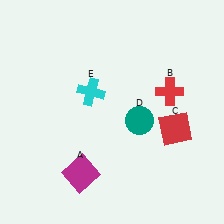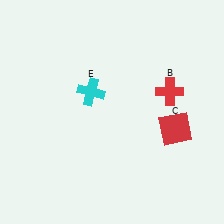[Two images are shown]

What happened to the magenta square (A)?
The magenta square (A) was removed in Image 2. It was in the bottom-left area of Image 1.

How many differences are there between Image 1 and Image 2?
There are 2 differences between the two images.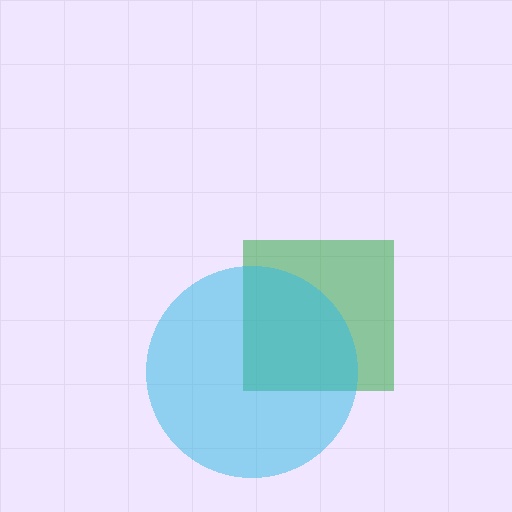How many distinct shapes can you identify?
There are 2 distinct shapes: a green square, a cyan circle.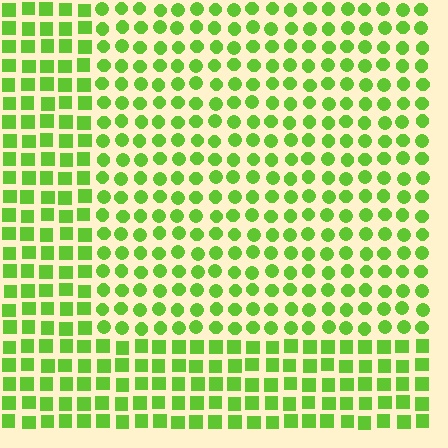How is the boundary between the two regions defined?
The boundary is defined by a change in element shape: circles inside vs. squares outside. All elements share the same color and spacing.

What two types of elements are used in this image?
The image uses circles inside the rectangle region and squares outside it.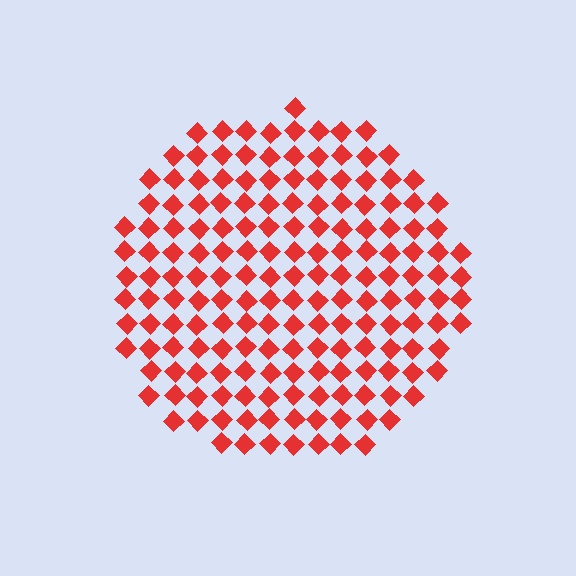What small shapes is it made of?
It is made of small diamonds.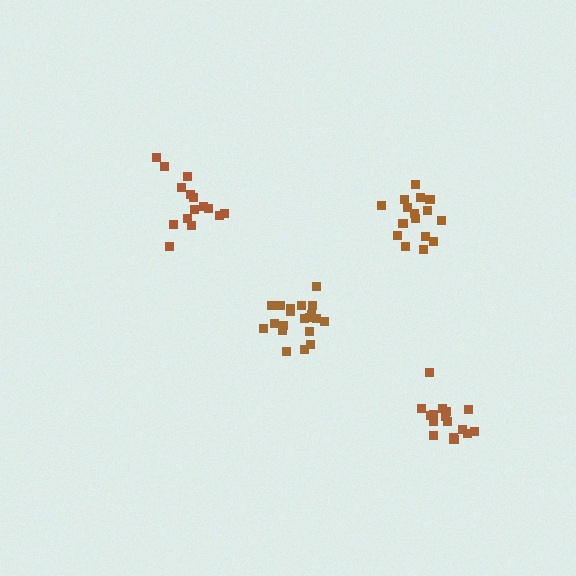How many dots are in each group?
Group 1: 16 dots, Group 2: 20 dots, Group 3: 15 dots, Group 4: 16 dots (67 total).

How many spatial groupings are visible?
There are 4 spatial groupings.